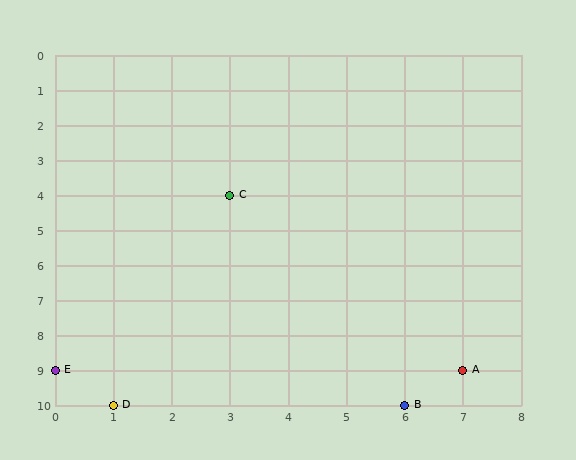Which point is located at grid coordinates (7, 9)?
Point A is at (7, 9).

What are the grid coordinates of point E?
Point E is at grid coordinates (0, 9).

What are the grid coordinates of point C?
Point C is at grid coordinates (3, 4).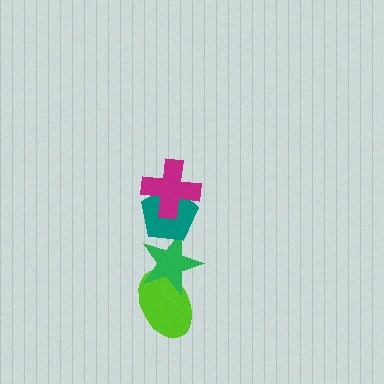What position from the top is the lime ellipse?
The lime ellipse is 4th from the top.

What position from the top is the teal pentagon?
The teal pentagon is 2nd from the top.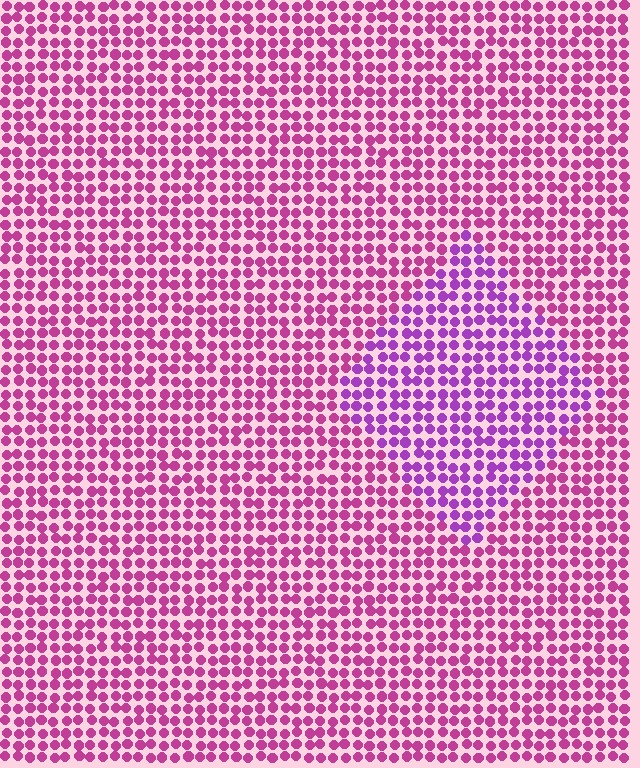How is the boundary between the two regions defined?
The boundary is defined purely by a slight shift in hue (about 31 degrees). Spacing, size, and orientation are identical on both sides.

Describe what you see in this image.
The image is filled with small magenta elements in a uniform arrangement. A diamond-shaped region is visible where the elements are tinted to a slightly different hue, forming a subtle color boundary.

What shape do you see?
I see a diamond.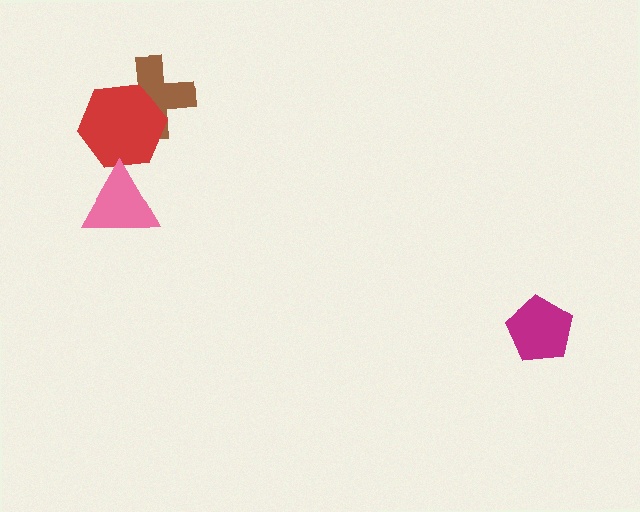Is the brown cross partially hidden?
Yes, it is partially covered by another shape.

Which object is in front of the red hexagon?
The pink triangle is in front of the red hexagon.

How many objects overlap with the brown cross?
1 object overlaps with the brown cross.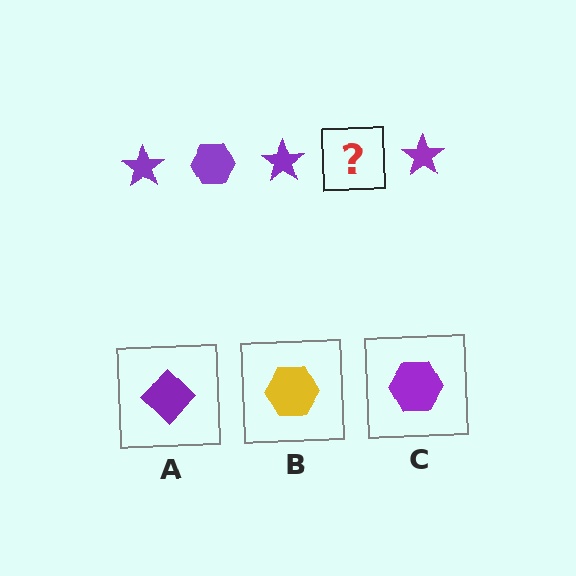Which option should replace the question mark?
Option C.